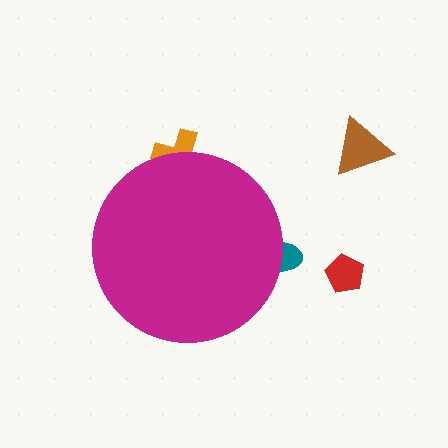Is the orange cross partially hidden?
Yes, the orange cross is partially hidden behind the magenta circle.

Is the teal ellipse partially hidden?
Yes, the teal ellipse is partially hidden behind the magenta circle.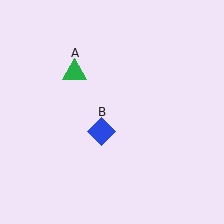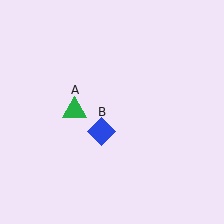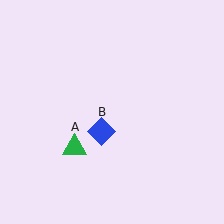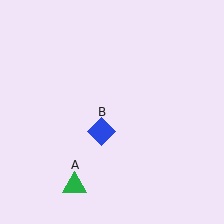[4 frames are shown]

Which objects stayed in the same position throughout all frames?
Blue diamond (object B) remained stationary.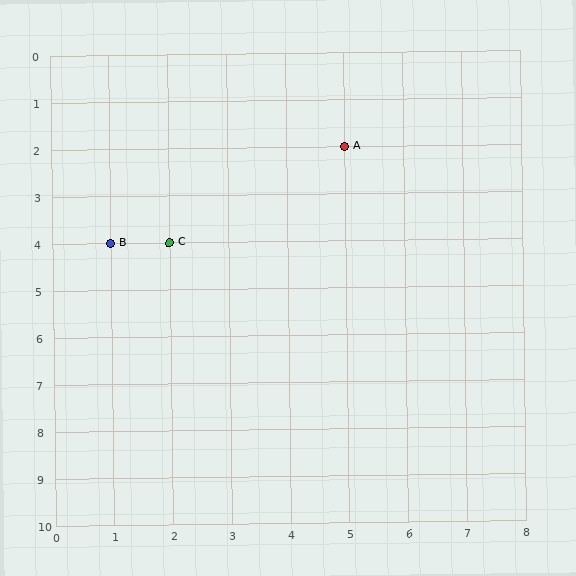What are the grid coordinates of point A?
Point A is at grid coordinates (5, 2).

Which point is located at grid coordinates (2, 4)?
Point C is at (2, 4).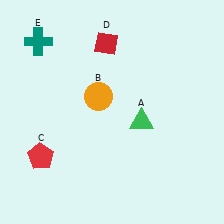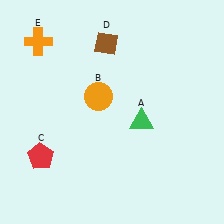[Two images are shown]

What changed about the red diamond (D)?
In Image 1, D is red. In Image 2, it changed to brown.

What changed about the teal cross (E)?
In Image 1, E is teal. In Image 2, it changed to orange.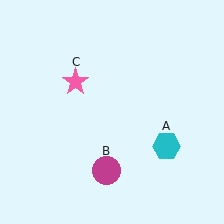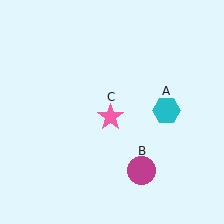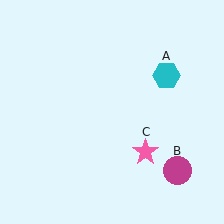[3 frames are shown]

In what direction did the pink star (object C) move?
The pink star (object C) moved down and to the right.